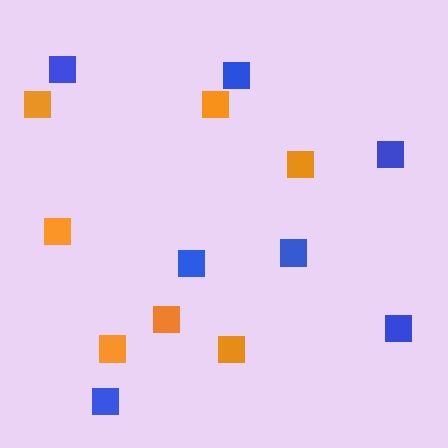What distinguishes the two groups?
There are 2 groups: one group of orange squares (7) and one group of blue squares (7).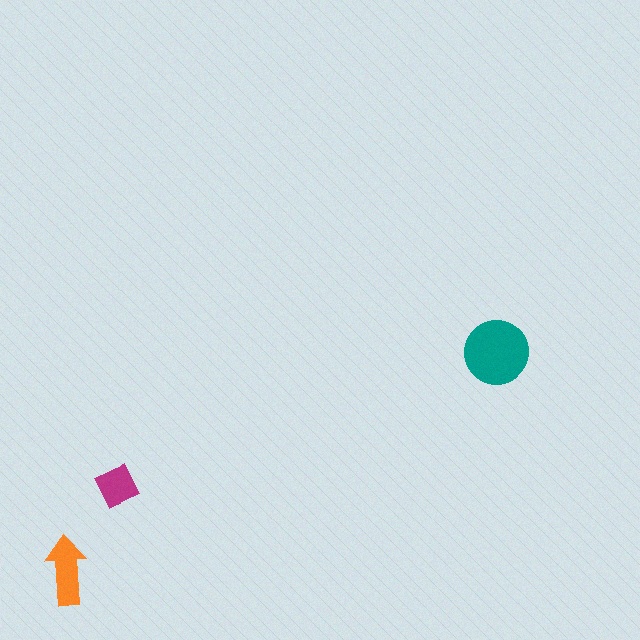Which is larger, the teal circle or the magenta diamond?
The teal circle.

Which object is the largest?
The teal circle.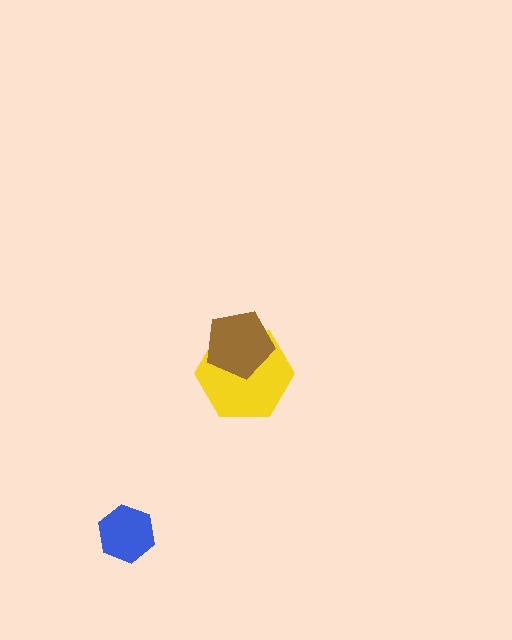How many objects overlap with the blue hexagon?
0 objects overlap with the blue hexagon.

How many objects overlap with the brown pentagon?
1 object overlaps with the brown pentagon.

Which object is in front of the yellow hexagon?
The brown pentagon is in front of the yellow hexagon.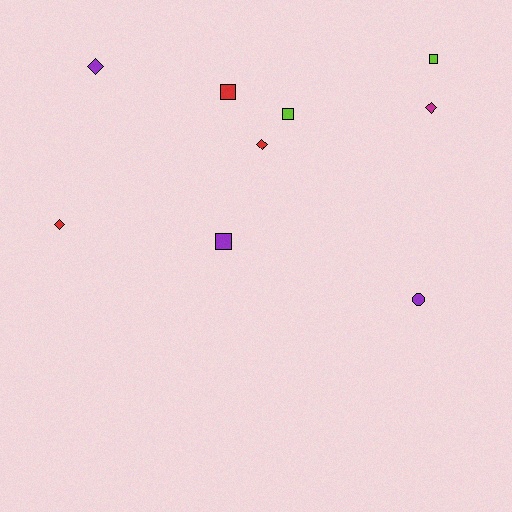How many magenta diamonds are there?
There is 1 magenta diamond.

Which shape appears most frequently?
Diamond, with 4 objects.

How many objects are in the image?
There are 9 objects.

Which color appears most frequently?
Red, with 3 objects.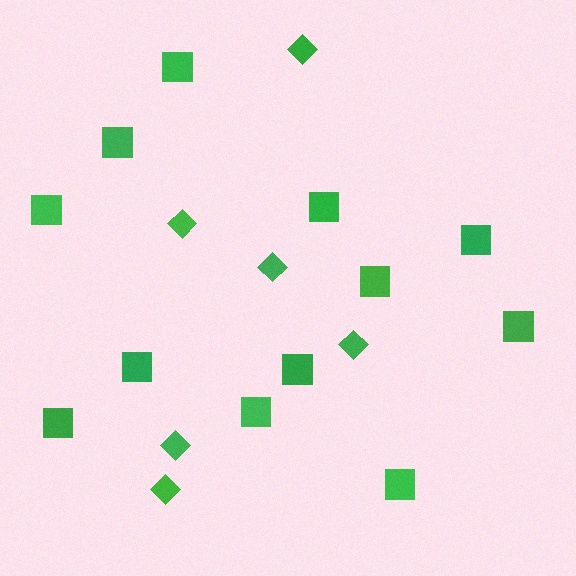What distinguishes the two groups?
There are 2 groups: one group of diamonds (6) and one group of squares (12).